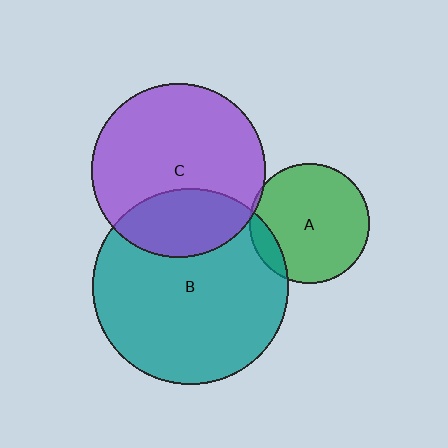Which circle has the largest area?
Circle B (teal).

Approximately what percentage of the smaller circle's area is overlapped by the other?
Approximately 5%.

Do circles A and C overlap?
Yes.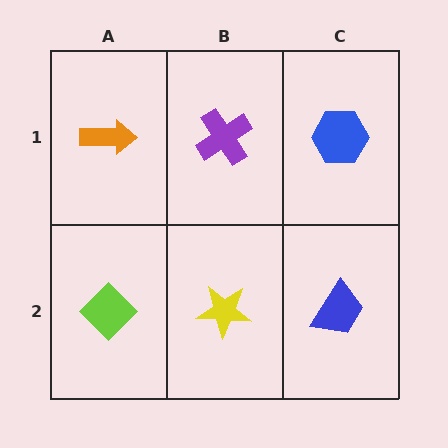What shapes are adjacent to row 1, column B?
A yellow star (row 2, column B), an orange arrow (row 1, column A), a blue hexagon (row 1, column C).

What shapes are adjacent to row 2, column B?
A purple cross (row 1, column B), a lime diamond (row 2, column A), a blue trapezoid (row 2, column C).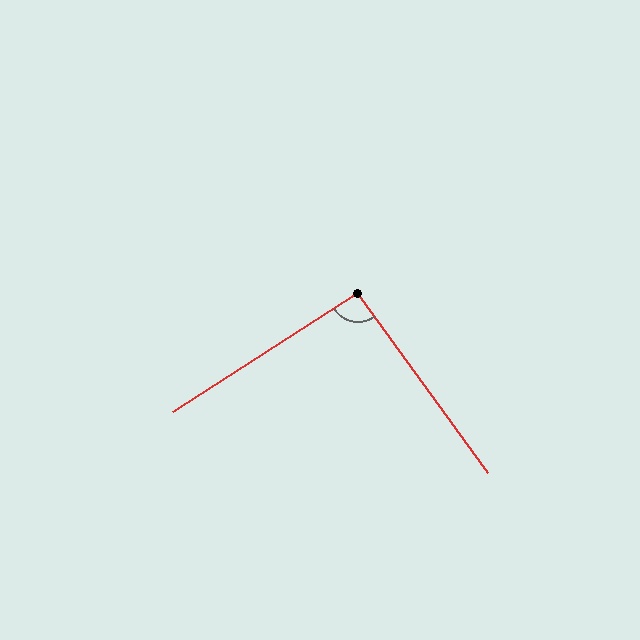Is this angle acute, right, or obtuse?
It is approximately a right angle.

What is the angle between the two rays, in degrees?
Approximately 93 degrees.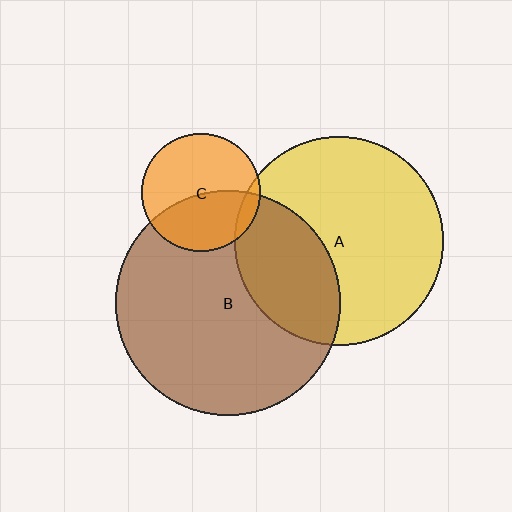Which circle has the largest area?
Circle B (brown).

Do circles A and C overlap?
Yes.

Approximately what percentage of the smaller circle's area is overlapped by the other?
Approximately 10%.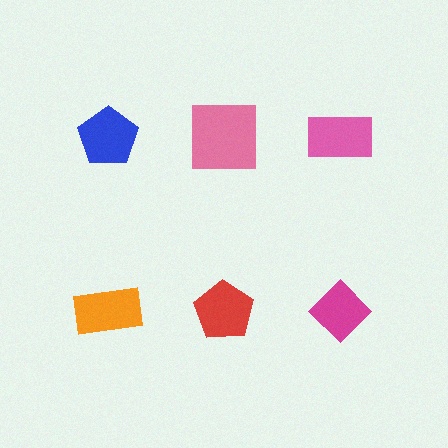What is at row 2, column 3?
A magenta diamond.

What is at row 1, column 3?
A pink rectangle.